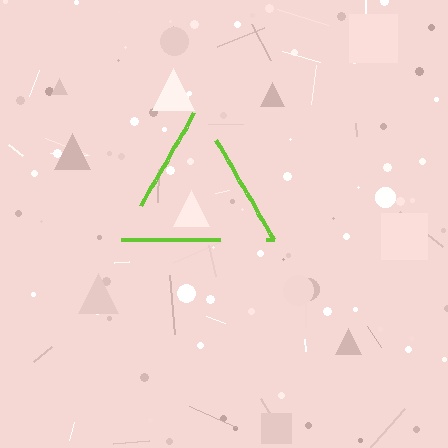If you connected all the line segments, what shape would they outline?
They would outline a triangle.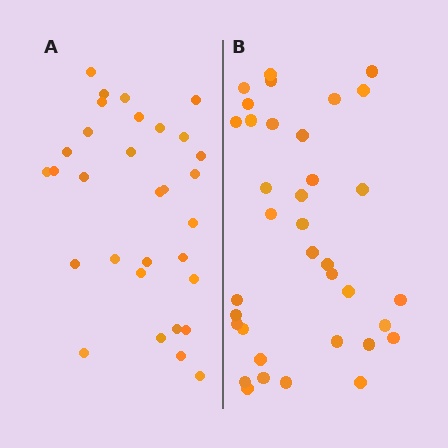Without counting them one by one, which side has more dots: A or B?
Region B (the right region) has more dots.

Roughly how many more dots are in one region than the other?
Region B has about 5 more dots than region A.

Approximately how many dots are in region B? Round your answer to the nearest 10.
About 40 dots. (The exact count is 36, which rounds to 40.)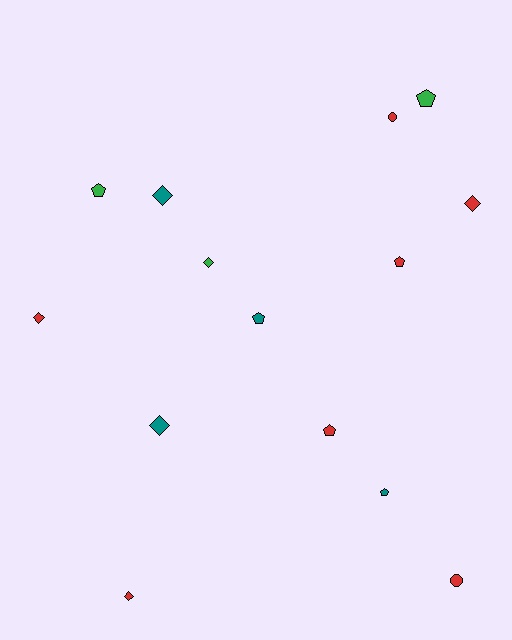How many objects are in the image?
There are 14 objects.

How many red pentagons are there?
There are 2 red pentagons.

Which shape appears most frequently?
Diamond, with 6 objects.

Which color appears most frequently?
Red, with 7 objects.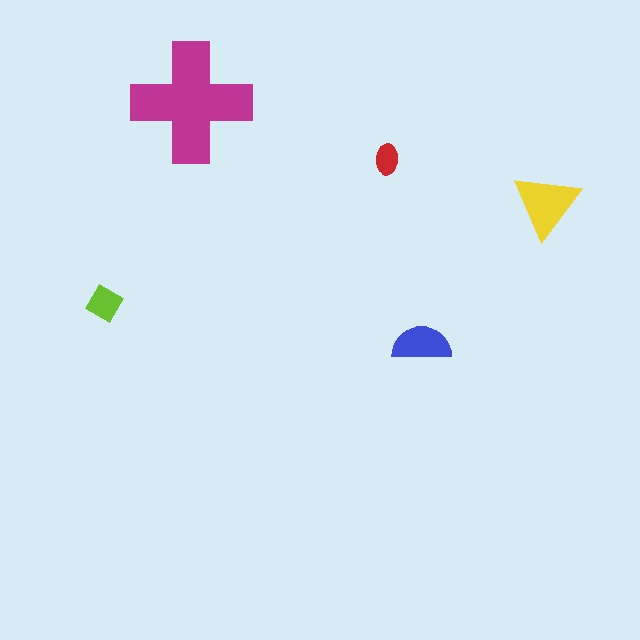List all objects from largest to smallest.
The magenta cross, the yellow triangle, the blue semicircle, the lime diamond, the red ellipse.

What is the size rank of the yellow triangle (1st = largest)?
2nd.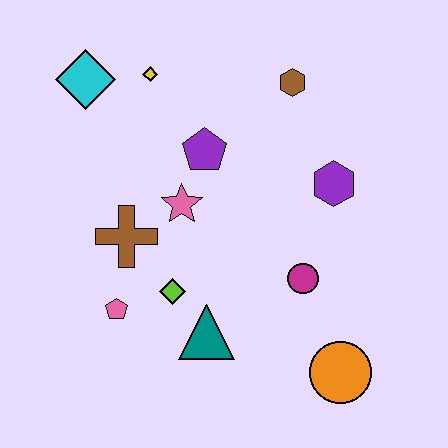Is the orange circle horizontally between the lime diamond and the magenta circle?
No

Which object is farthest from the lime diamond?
The brown hexagon is farthest from the lime diamond.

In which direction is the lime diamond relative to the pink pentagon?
The lime diamond is to the right of the pink pentagon.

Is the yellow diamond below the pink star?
No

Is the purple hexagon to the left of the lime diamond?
No